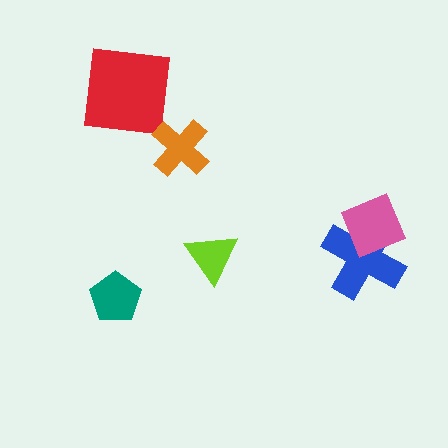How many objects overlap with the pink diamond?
1 object overlaps with the pink diamond.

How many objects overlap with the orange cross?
0 objects overlap with the orange cross.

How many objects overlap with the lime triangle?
0 objects overlap with the lime triangle.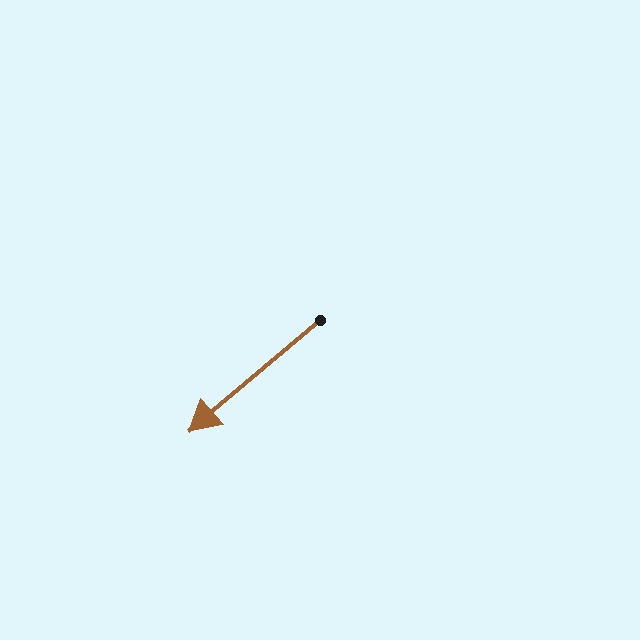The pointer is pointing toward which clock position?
Roughly 8 o'clock.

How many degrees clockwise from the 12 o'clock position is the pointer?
Approximately 230 degrees.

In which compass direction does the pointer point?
Southwest.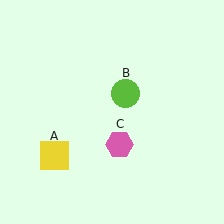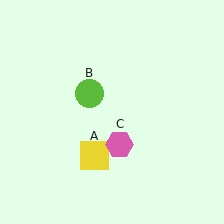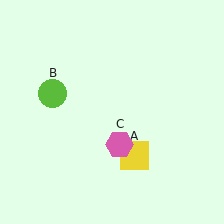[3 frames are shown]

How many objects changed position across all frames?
2 objects changed position: yellow square (object A), lime circle (object B).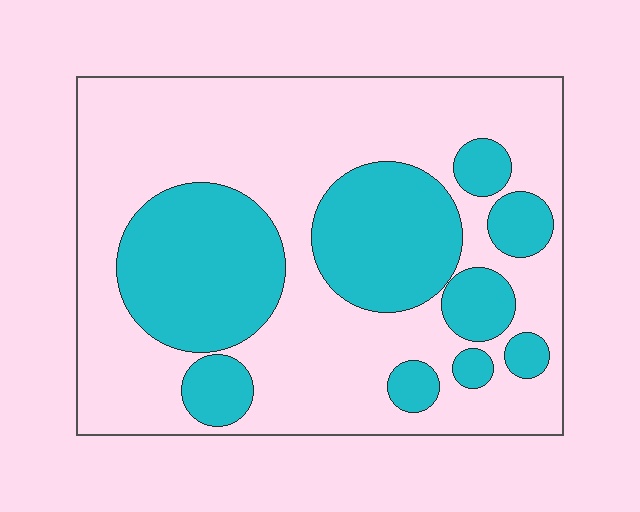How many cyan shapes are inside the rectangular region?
9.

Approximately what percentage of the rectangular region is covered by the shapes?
Approximately 35%.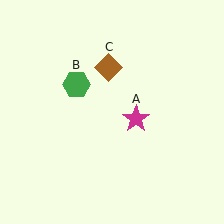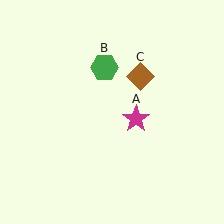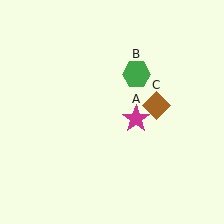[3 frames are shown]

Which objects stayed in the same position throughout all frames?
Magenta star (object A) remained stationary.